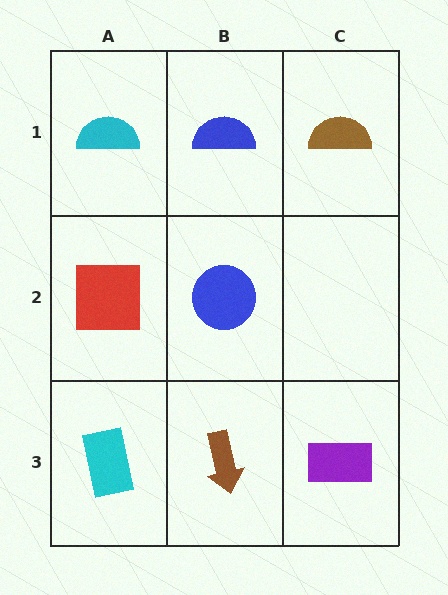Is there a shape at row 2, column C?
No, that cell is empty.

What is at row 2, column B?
A blue circle.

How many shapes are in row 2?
2 shapes.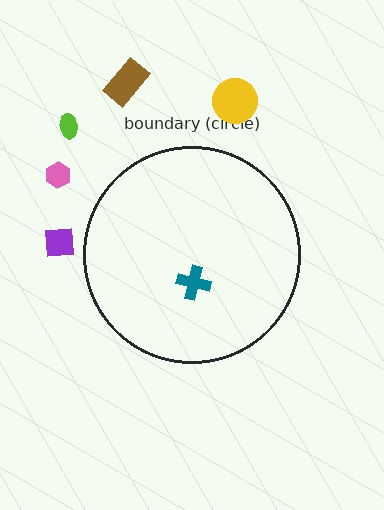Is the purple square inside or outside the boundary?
Outside.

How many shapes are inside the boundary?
1 inside, 5 outside.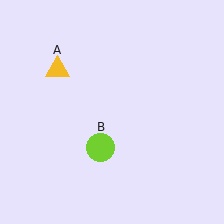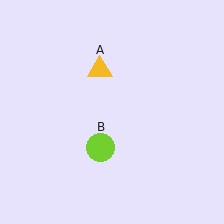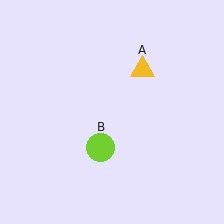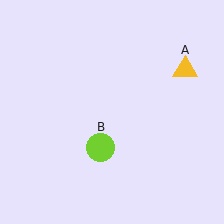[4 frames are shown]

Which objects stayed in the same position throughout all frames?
Lime circle (object B) remained stationary.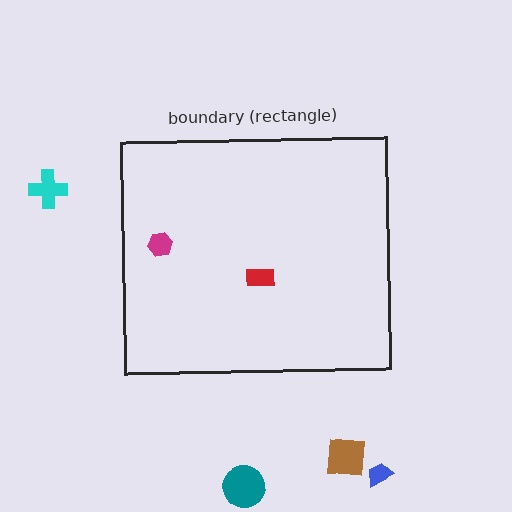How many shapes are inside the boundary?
2 inside, 4 outside.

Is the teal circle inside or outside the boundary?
Outside.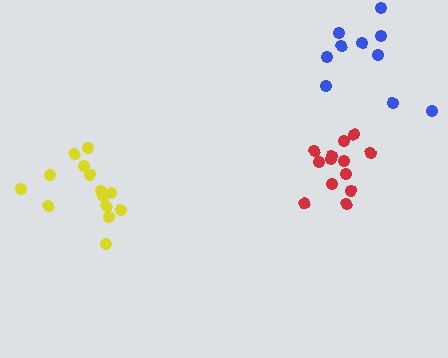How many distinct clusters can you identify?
There are 3 distinct clusters.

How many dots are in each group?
Group 1: 10 dots, Group 2: 14 dots, Group 3: 13 dots (37 total).